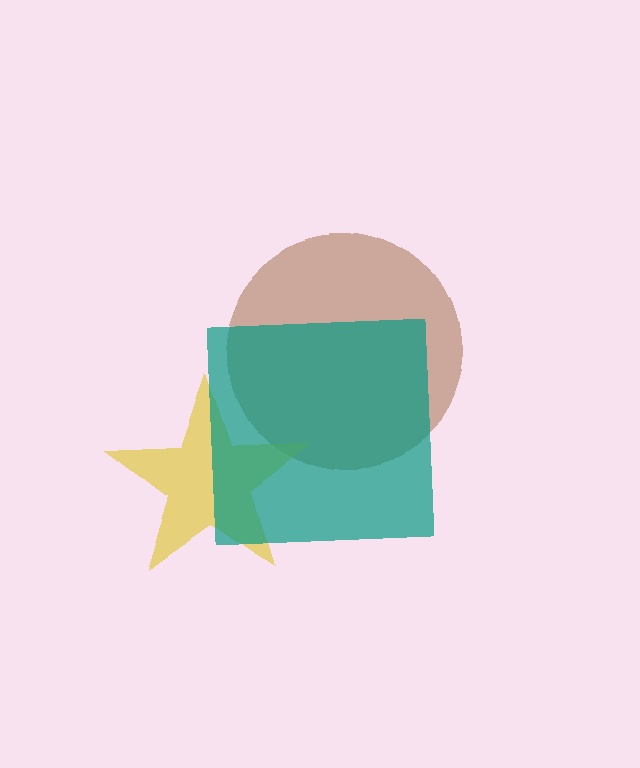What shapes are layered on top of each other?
The layered shapes are: a brown circle, a yellow star, a teal square.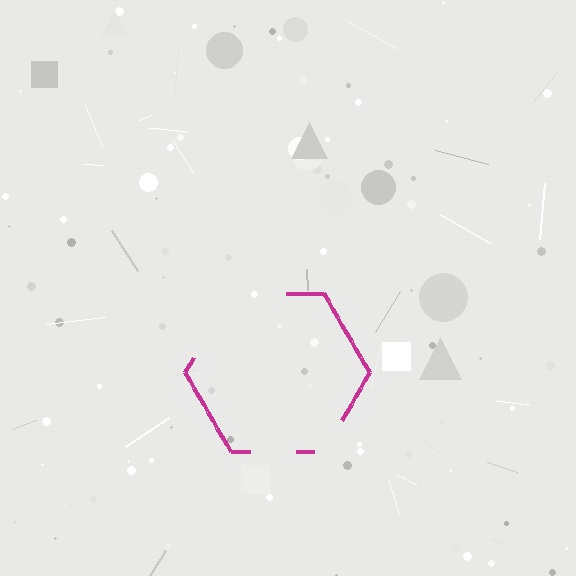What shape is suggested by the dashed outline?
The dashed outline suggests a hexagon.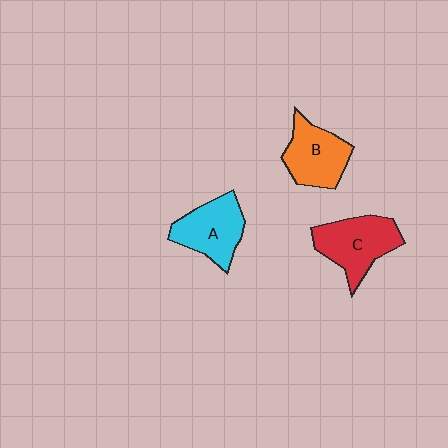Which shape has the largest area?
Shape C (red).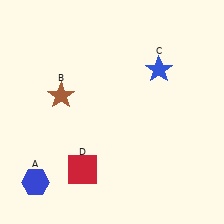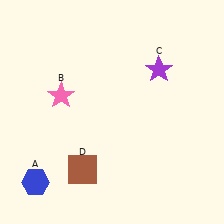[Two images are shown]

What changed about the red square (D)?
In Image 1, D is red. In Image 2, it changed to brown.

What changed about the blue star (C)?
In Image 1, C is blue. In Image 2, it changed to purple.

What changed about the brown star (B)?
In Image 1, B is brown. In Image 2, it changed to pink.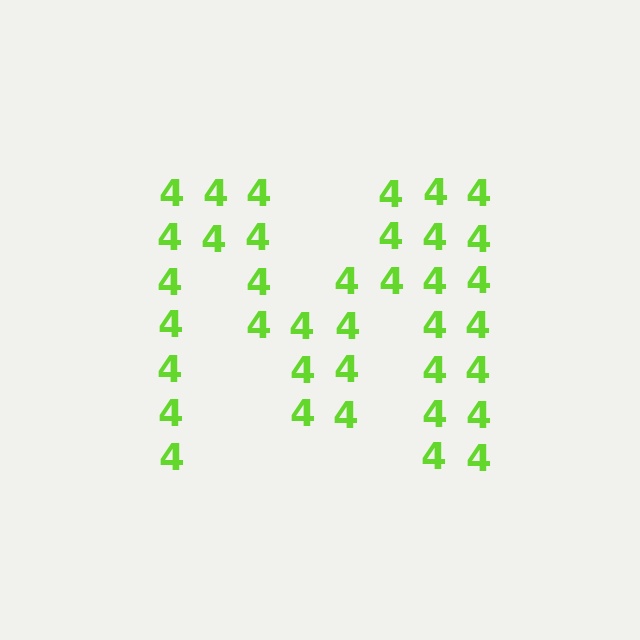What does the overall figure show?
The overall figure shows the letter M.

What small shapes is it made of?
It is made of small digit 4's.